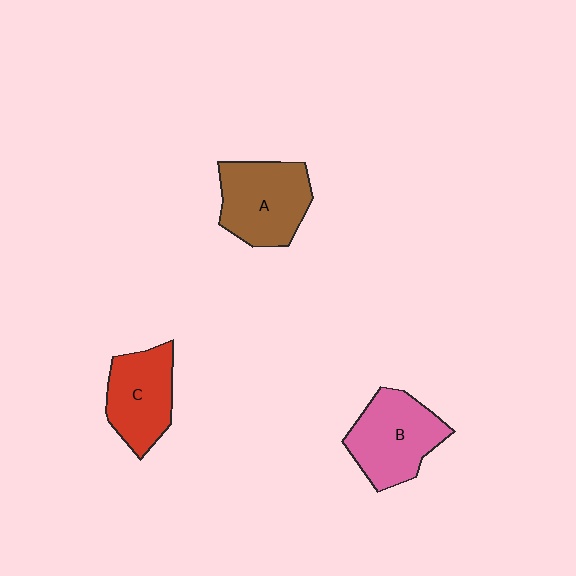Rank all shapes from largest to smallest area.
From largest to smallest: B (pink), A (brown), C (red).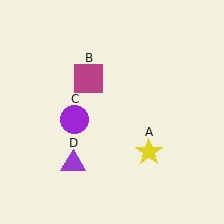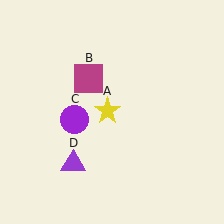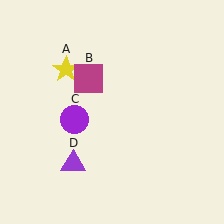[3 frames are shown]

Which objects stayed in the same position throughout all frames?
Magenta square (object B) and purple circle (object C) and purple triangle (object D) remained stationary.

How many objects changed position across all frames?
1 object changed position: yellow star (object A).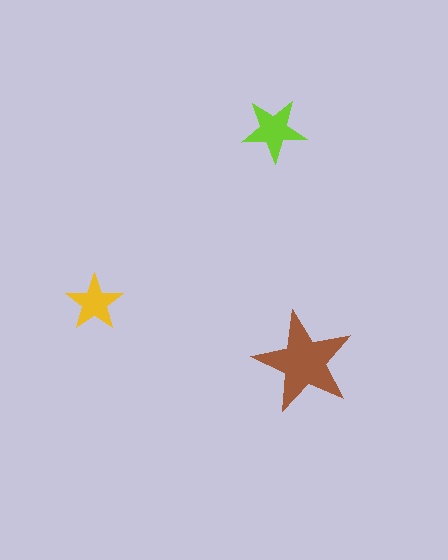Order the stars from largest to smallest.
the brown one, the lime one, the yellow one.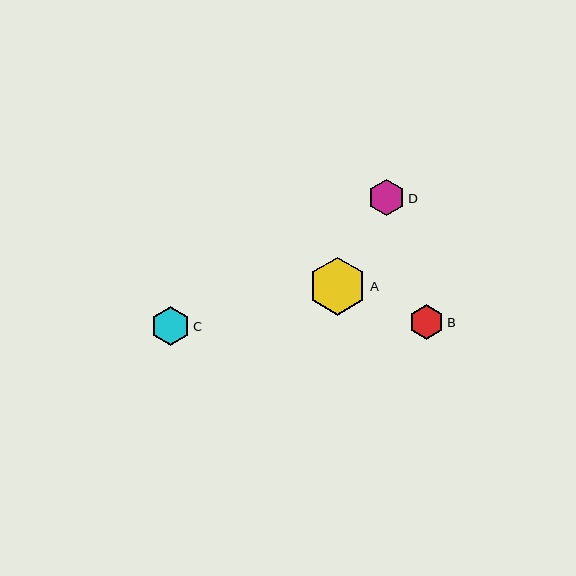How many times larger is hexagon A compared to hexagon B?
Hexagon A is approximately 1.7 times the size of hexagon B.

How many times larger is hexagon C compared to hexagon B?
Hexagon C is approximately 1.1 times the size of hexagon B.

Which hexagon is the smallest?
Hexagon B is the smallest with a size of approximately 35 pixels.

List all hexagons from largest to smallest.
From largest to smallest: A, C, D, B.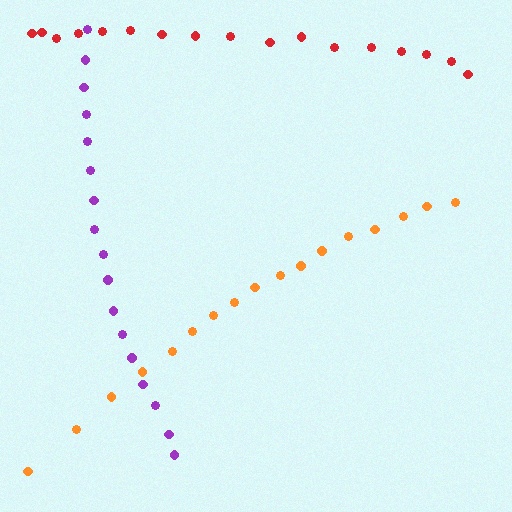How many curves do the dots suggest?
There are 3 distinct paths.